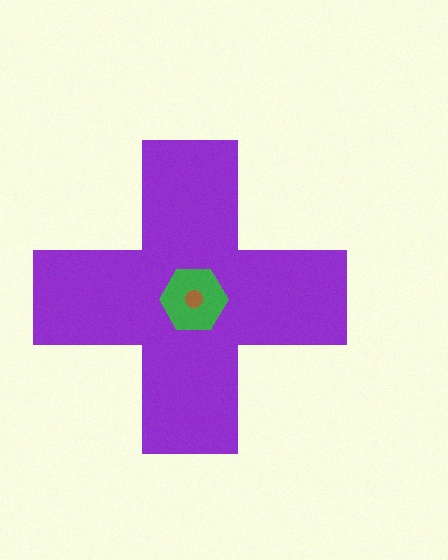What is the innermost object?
The brown circle.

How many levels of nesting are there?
3.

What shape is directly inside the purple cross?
The green hexagon.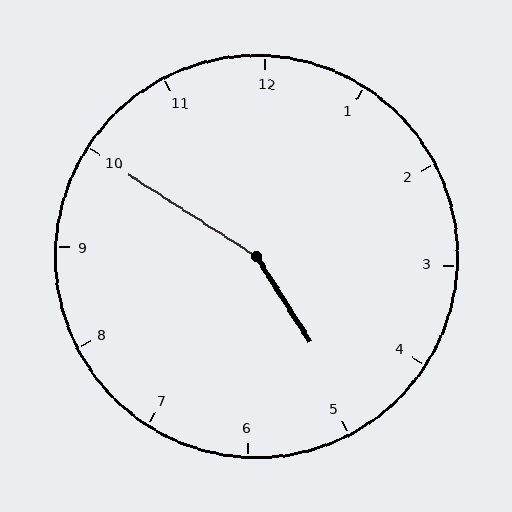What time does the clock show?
4:50.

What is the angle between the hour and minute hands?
Approximately 155 degrees.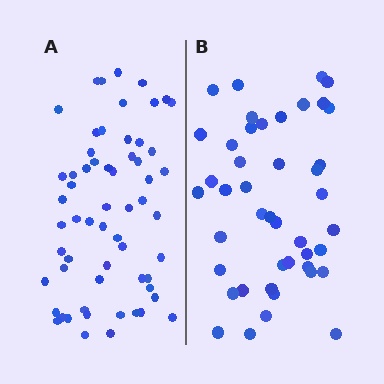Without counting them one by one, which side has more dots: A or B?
Region A (the left region) has more dots.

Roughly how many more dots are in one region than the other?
Region A has approximately 15 more dots than region B.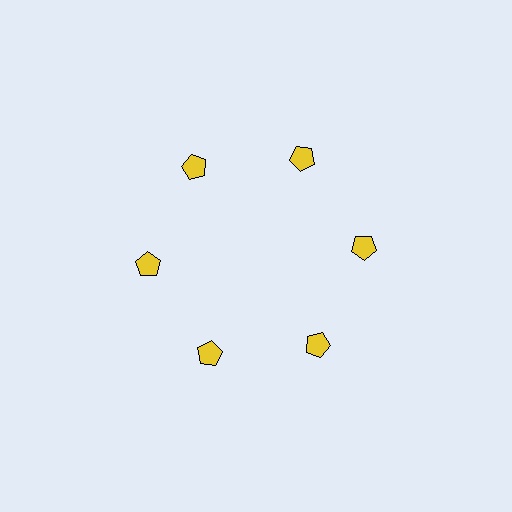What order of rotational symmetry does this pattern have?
This pattern has 6-fold rotational symmetry.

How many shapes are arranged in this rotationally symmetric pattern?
There are 6 shapes, arranged in 6 groups of 1.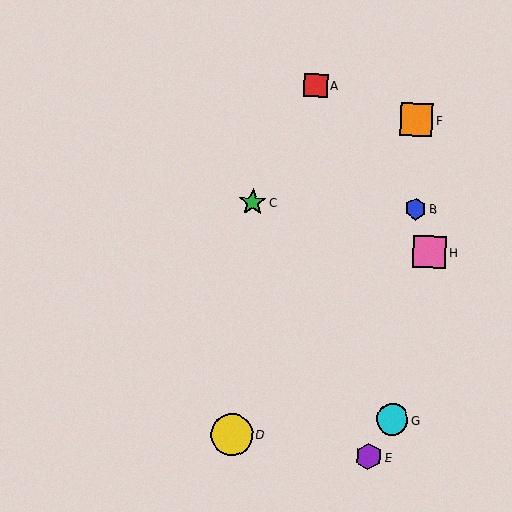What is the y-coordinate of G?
Object G is at y≈419.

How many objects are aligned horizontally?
2 objects (B, C) are aligned horizontally.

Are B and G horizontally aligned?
No, B is at y≈209 and G is at y≈419.